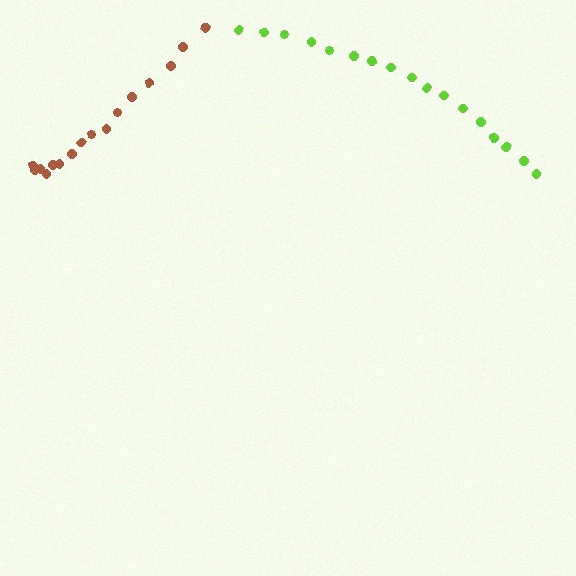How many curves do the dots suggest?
There are 2 distinct paths.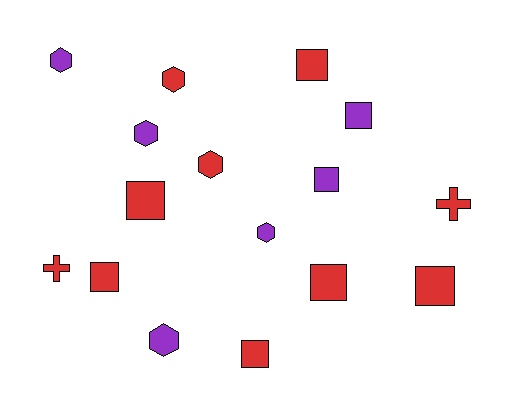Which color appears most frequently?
Red, with 10 objects.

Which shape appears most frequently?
Square, with 8 objects.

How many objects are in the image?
There are 16 objects.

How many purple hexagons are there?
There are 4 purple hexagons.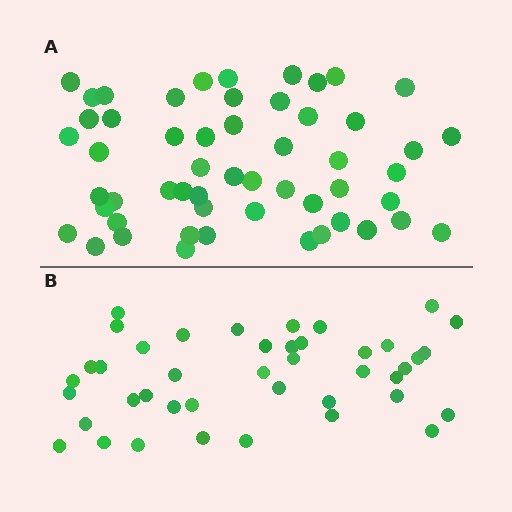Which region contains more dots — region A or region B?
Region A (the top region) has more dots.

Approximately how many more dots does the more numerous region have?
Region A has roughly 12 or so more dots than region B.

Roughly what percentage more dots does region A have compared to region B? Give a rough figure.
About 30% more.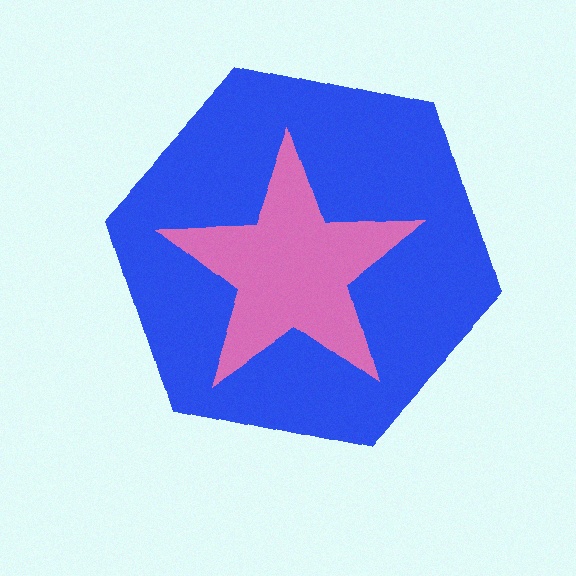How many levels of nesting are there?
2.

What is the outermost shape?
The blue hexagon.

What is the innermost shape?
The pink star.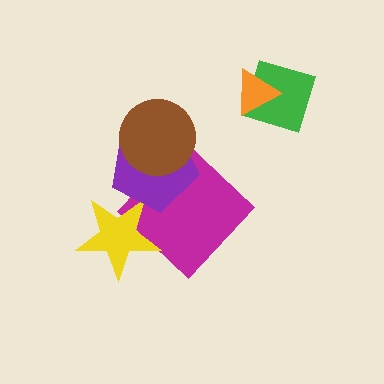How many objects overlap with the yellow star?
2 objects overlap with the yellow star.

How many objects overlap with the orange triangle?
1 object overlaps with the orange triangle.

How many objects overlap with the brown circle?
2 objects overlap with the brown circle.